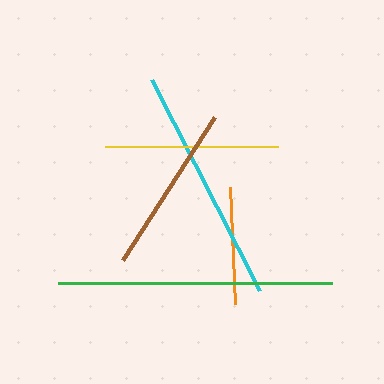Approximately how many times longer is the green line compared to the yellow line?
The green line is approximately 1.6 times the length of the yellow line.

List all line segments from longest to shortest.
From longest to shortest: green, cyan, yellow, brown, orange.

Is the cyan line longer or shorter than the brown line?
The cyan line is longer than the brown line.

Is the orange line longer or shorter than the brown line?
The brown line is longer than the orange line.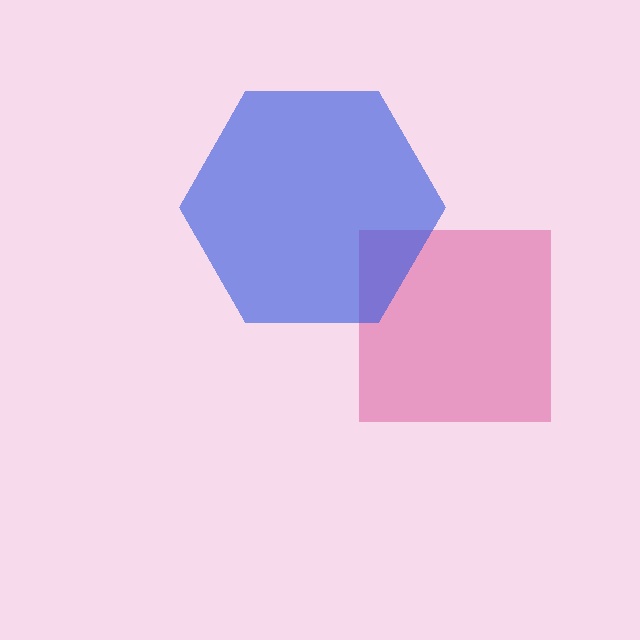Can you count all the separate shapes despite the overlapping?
Yes, there are 2 separate shapes.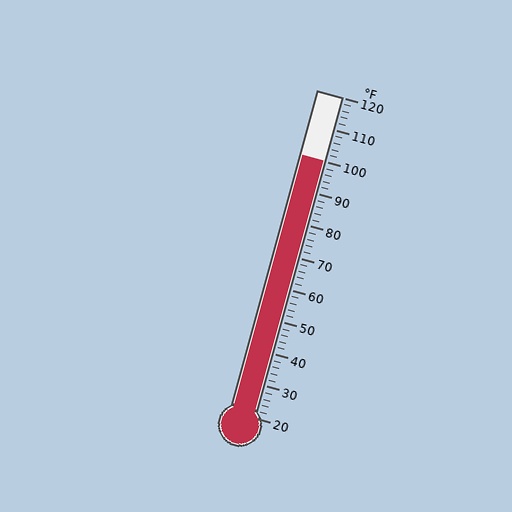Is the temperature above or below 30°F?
The temperature is above 30°F.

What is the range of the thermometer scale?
The thermometer scale ranges from 20°F to 120°F.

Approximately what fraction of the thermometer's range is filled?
The thermometer is filled to approximately 80% of its range.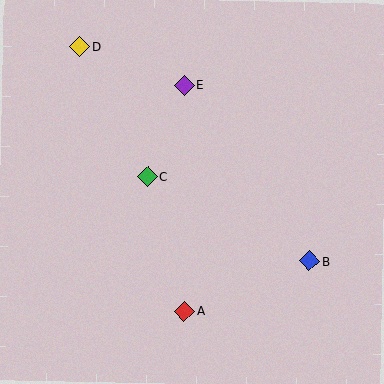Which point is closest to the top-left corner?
Point D is closest to the top-left corner.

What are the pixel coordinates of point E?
Point E is at (184, 85).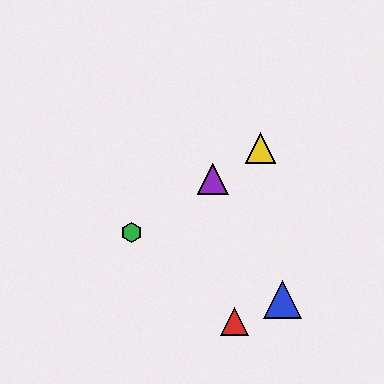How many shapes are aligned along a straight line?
3 shapes (the green hexagon, the yellow triangle, the purple triangle) are aligned along a straight line.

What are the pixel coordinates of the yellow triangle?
The yellow triangle is at (261, 148).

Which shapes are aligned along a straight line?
The green hexagon, the yellow triangle, the purple triangle are aligned along a straight line.